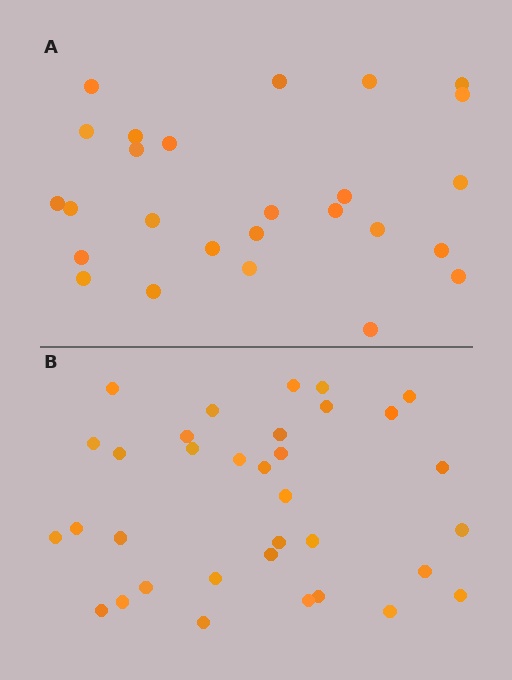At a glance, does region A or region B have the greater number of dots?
Region B (the bottom region) has more dots.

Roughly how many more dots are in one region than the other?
Region B has roughly 8 or so more dots than region A.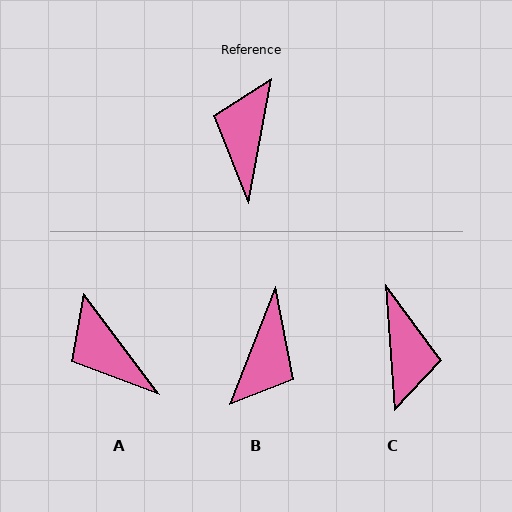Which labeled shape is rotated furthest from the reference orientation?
B, about 169 degrees away.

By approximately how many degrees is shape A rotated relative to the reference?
Approximately 47 degrees counter-clockwise.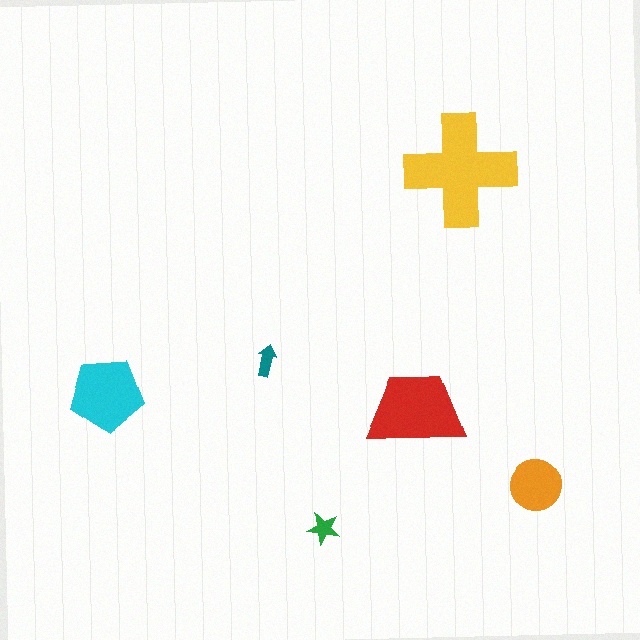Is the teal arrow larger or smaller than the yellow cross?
Smaller.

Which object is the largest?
The yellow cross.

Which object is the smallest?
The teal arrow.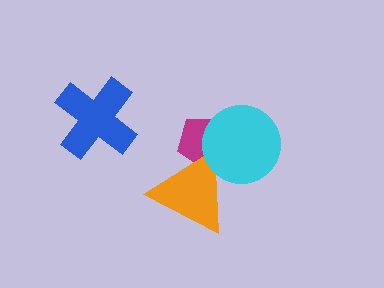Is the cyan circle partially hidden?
No, no other shape covers it.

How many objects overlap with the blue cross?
0 objects overlap with the blue cross.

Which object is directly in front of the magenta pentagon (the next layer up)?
The orange triangle is directly in front of the magenta pentagon.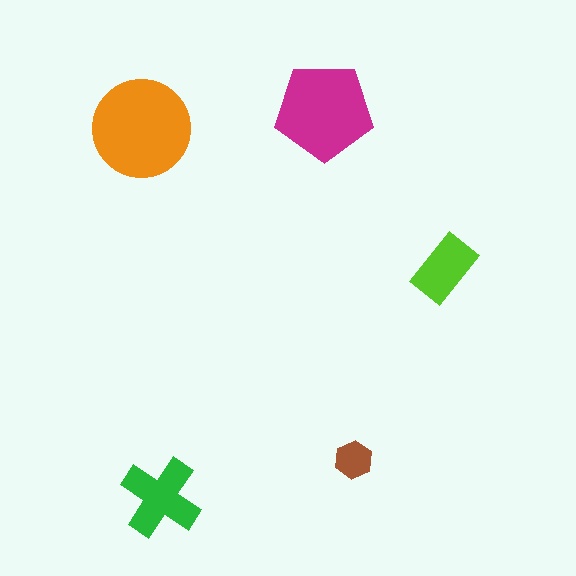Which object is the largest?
The orange circle.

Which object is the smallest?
The brown hexagon.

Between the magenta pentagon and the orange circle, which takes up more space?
The orange circle.